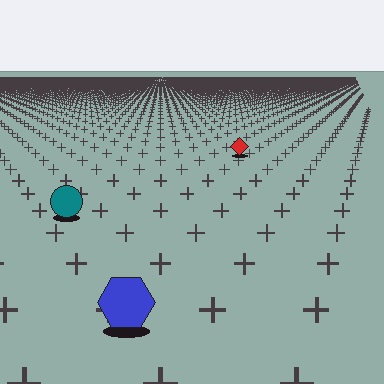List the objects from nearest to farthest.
From nearest to farthest: the blue hexagon, the teal circle, the red diamond.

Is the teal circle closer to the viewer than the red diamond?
Yes. The teal circle is closer — you can tell from the texture gradient: the ground texture is coarser near it.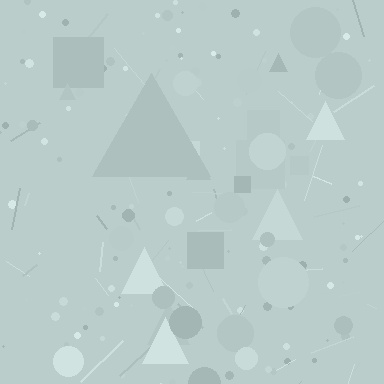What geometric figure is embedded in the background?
A triangle is embedded in the background.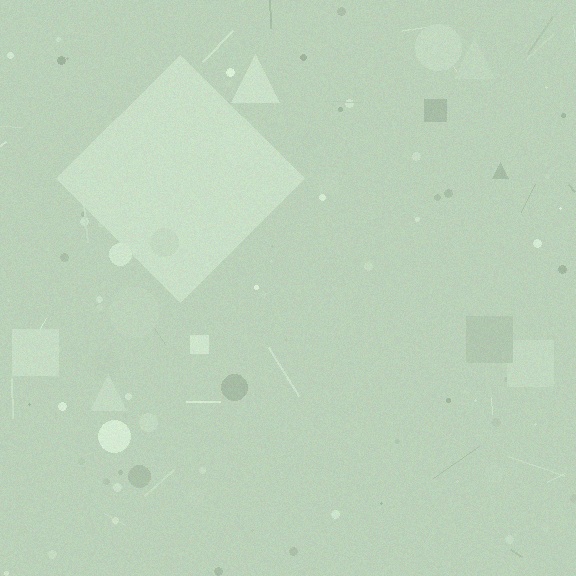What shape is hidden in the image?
A diamond is hidden in the image.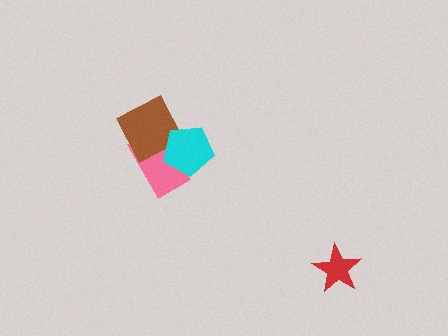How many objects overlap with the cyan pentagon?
2 objects overlap with the cyan pentagon.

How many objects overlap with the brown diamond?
2 objects overlap with the brown diamond.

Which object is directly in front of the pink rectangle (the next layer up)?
The brown diamond is directly in front of the pink rectangle.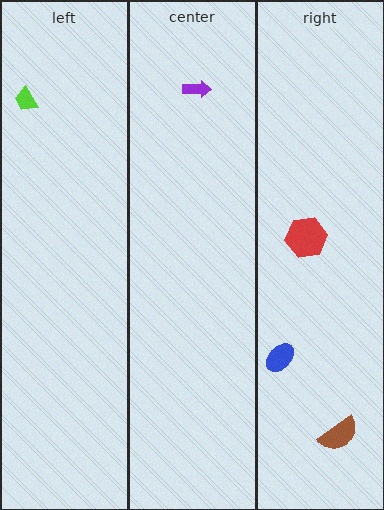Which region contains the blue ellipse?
The right region.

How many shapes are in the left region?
1.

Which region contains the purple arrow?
The center region.